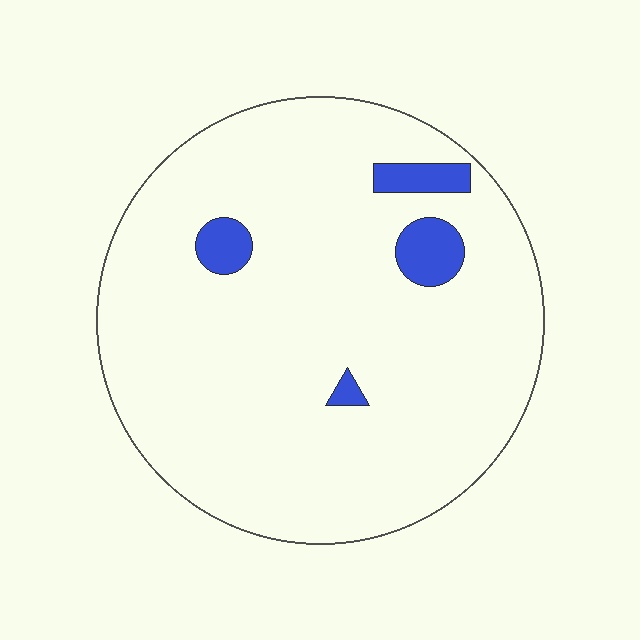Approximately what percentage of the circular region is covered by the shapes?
Approximately 5%.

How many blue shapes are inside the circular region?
4.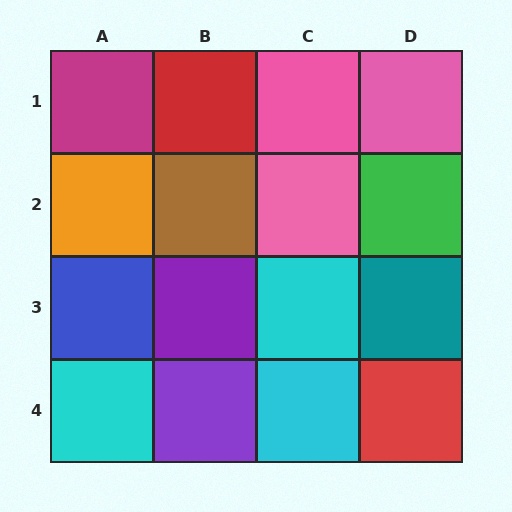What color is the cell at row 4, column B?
Purple.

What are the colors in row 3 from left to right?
Blue, purple, cyan, teal.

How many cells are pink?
3 cells are pink.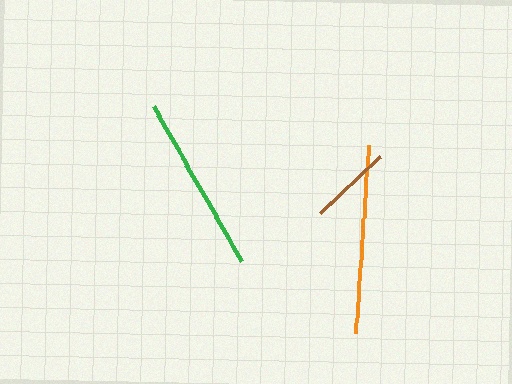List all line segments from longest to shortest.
From longest to shortest: orange, green, brown.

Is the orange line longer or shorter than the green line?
The orange line is longer than the green line.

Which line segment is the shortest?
The brown line is the shortest at approximately 83 pixels.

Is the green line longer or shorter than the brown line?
The green line is longer than the brown line.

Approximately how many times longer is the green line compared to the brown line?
The green line is approximately 2.1 times the length of the brown line.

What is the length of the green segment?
The green segment is approximately 178 pixels long.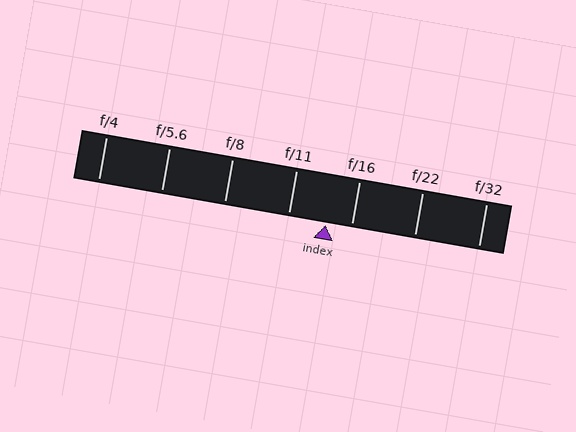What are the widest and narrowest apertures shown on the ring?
The widest aperture shown is f/4 and the narrowest is f/32.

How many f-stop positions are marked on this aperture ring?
There are 7 f-stop positions marked.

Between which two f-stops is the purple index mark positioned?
The index mark is between f/11 and f/16.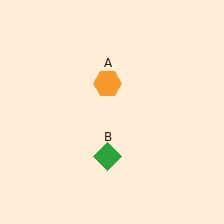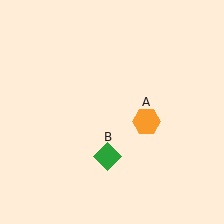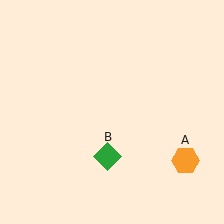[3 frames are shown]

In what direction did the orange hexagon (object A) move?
The orange hexagon (object A) moved down and to the right.